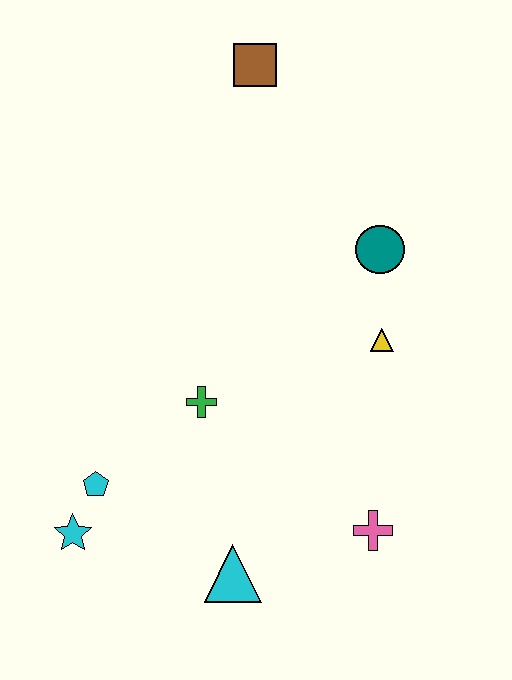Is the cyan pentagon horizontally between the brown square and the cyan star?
Yes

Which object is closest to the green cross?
The cyan pentagon is closest to the green cross.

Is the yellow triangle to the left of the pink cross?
No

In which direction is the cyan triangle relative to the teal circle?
The cyan triangle is below the teal circle.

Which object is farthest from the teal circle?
The cyan star is farthest from the teal circle.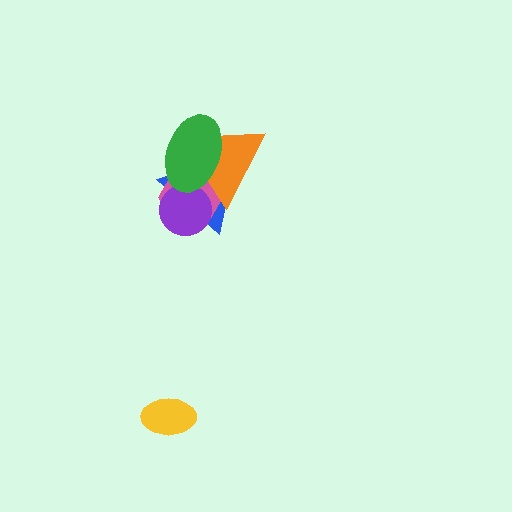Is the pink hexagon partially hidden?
Yes, it is partially covered by another shape.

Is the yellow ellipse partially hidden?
No, no other shape covers it.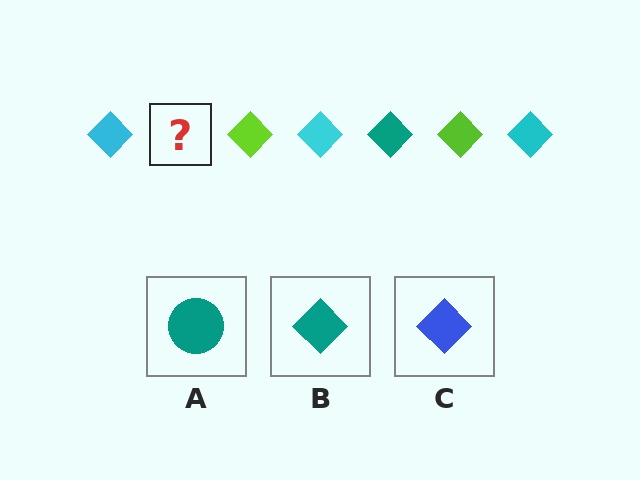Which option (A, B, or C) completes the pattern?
B.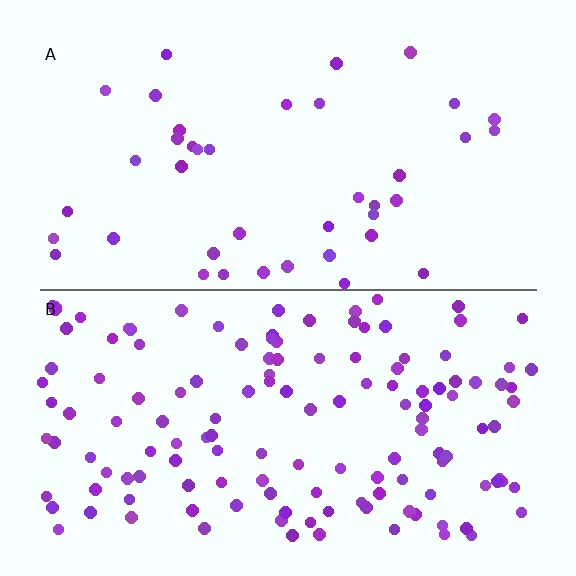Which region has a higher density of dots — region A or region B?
B (the bottom).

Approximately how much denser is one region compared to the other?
Approximately 3.4× — region B over region A.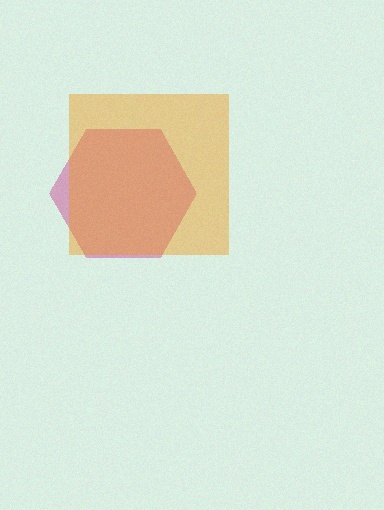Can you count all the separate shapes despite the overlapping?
Yes, there are 2 separate shapes.